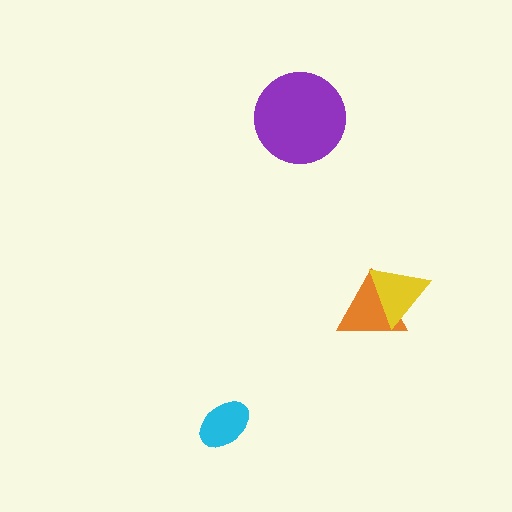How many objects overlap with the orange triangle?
1 object overlaps with the orange triangle.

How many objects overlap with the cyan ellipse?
0 objects overlap with the cyan ellipse.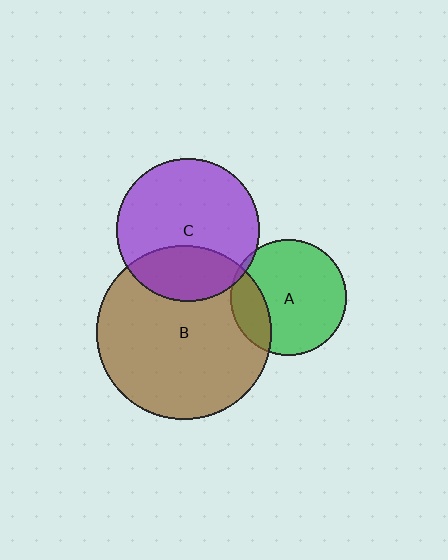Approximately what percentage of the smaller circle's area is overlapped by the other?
Approximately 30%.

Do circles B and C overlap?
Yes.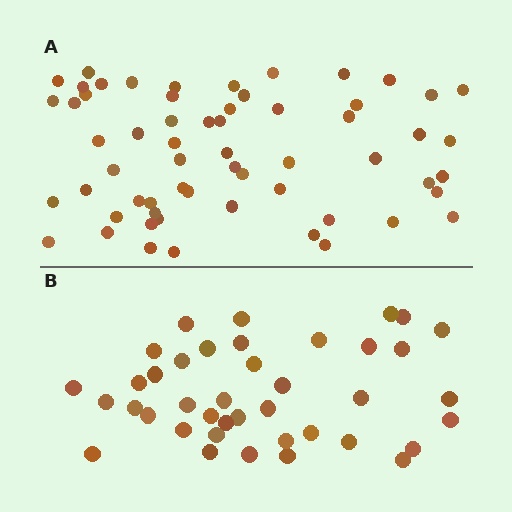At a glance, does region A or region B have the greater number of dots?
Region A (the top region) has more dots.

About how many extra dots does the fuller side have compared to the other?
Region A has approximately 20 more dots than region B.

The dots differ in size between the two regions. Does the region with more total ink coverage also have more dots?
No. Region B has more total ink coverage because its dots are larger, but region A actually contains more individual dots. Total area can be misleading — the number of items is what matters here.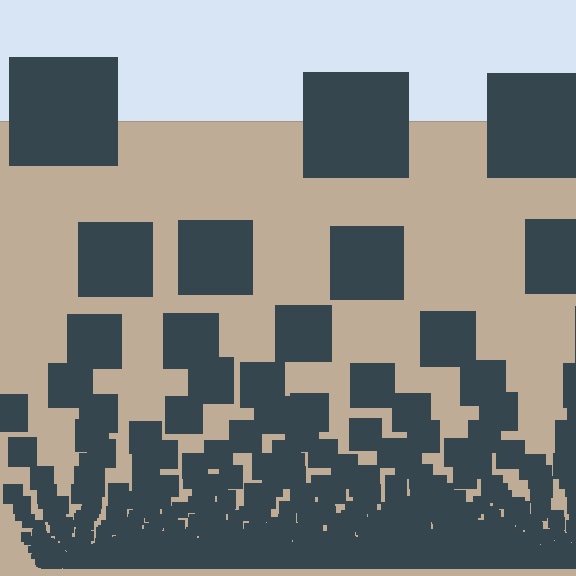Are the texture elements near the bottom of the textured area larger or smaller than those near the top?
Smaller. The gradient is inverted — elements near the bottom are smaller and denser.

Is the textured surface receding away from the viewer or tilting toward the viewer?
The surface appears to tilt toward the viewer. Texture elements get larger and sparser toward the top.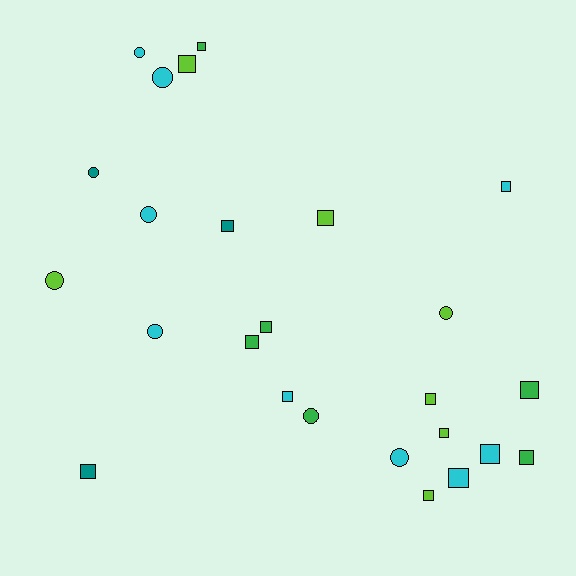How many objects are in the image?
There are 25 objects.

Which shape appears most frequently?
Square, with 16 objects.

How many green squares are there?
There are 5 green squares.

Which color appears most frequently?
Cyan, with 9 objects.